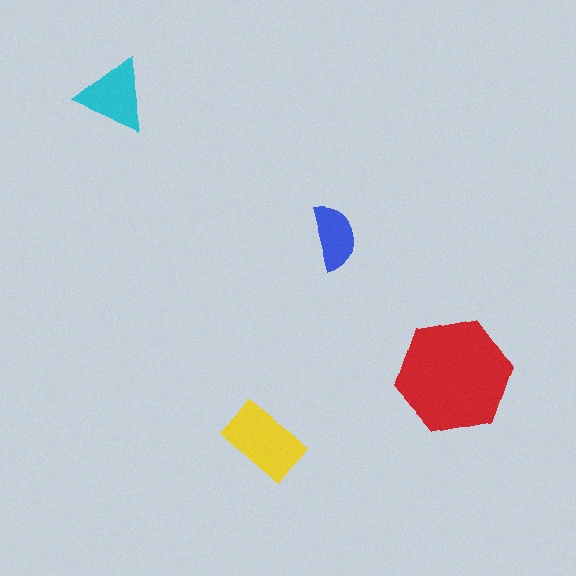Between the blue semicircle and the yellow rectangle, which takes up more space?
The yellow rectangle.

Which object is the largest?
The red hexagon.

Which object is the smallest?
The blue semicircle.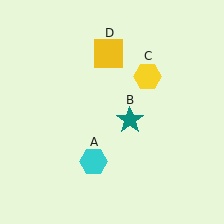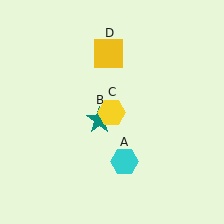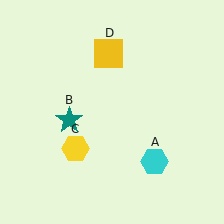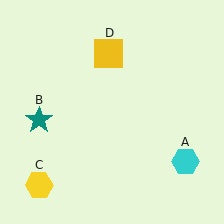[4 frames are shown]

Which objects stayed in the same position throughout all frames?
Yellow square (object D) remained stationary.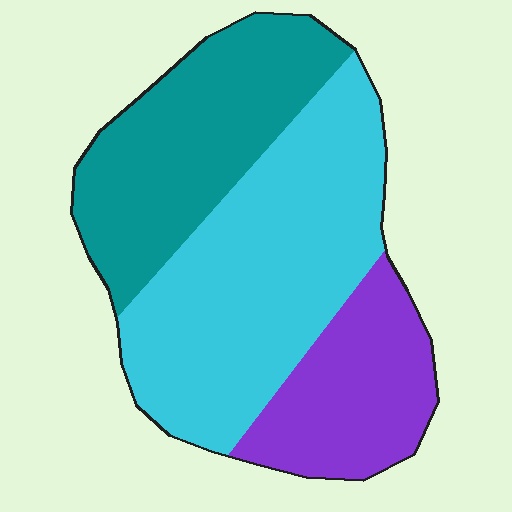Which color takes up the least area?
Purple, at roughly 20%.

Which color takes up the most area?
Cyan, at roughly 45%.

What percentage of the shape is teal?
Teal covers roughly 30% of the shape.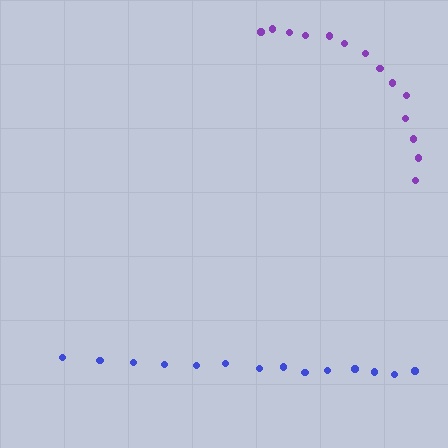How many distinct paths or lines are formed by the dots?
There are 2 distinct paths.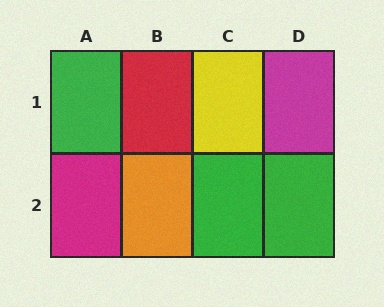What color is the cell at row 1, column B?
Red.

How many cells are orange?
1 cell is orange.